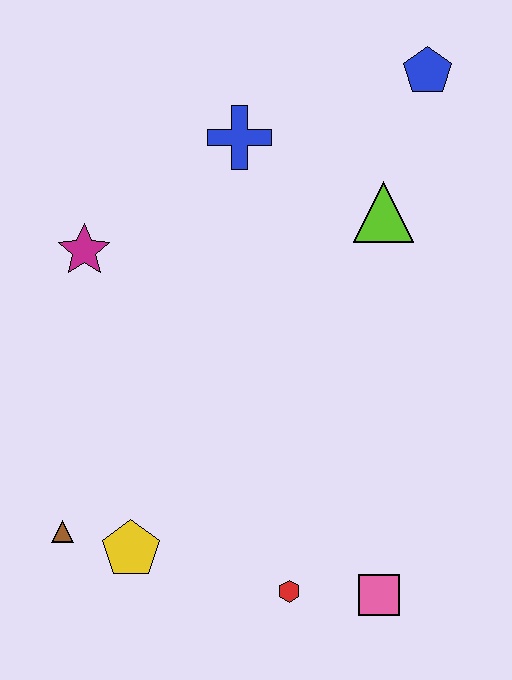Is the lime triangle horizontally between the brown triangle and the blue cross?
No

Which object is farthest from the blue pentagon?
The brown triangle is farthest from the blue pentagon.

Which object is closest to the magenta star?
The blue cross is closest to the magenta star.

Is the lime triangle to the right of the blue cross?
Yes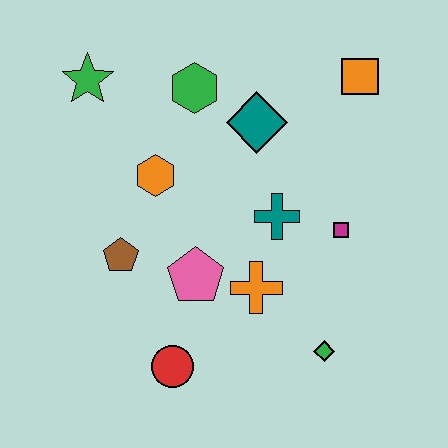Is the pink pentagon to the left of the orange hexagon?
No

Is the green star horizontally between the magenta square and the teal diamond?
No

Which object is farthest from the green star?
The green diamond is farthest from the green star.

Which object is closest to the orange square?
The teal diamond is closest to the orange square.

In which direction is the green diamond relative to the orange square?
The green diamond is below the orange square.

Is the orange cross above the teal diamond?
No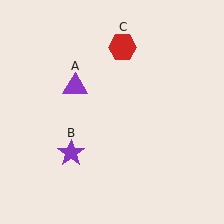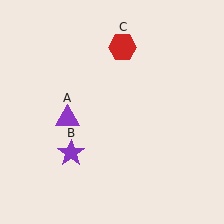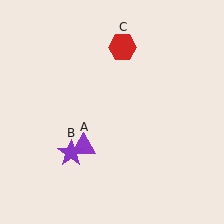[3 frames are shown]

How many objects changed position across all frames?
1 object changed position: purple triangle (object A).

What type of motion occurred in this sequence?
The purple triangle (object A) rotated counterclockwise around the center of the scene.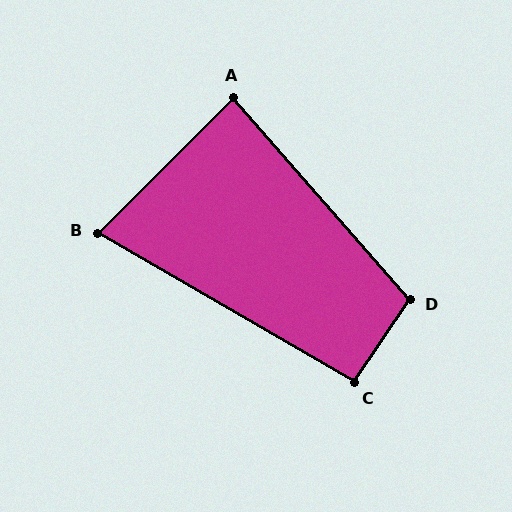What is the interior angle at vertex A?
Approximately 86 degrees (approximately right).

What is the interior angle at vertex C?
Approximately 94 degrees (approximately right).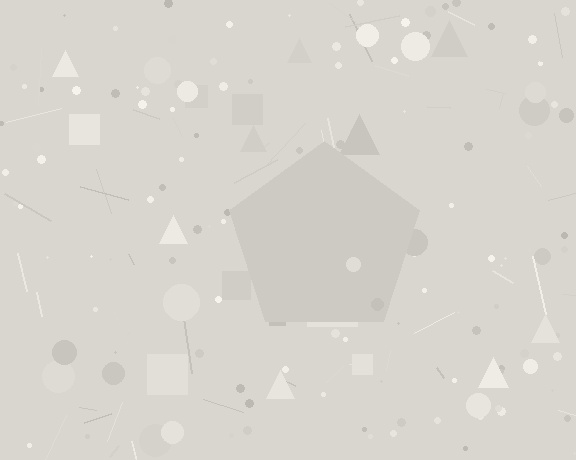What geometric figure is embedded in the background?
A pentagon is embedded in the background.